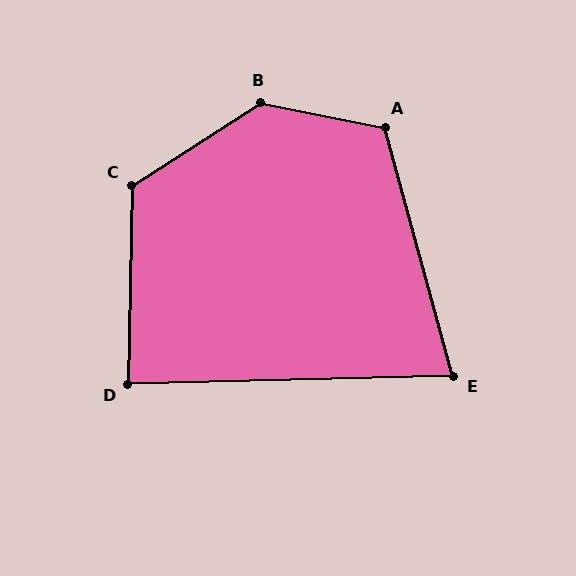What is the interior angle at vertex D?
Approximately 87 degrees (approximately right).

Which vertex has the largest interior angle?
B, at approximately 136 degrees.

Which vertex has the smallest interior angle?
E, at approximately 76 degrees.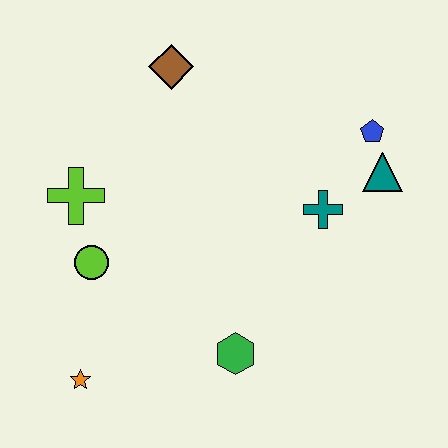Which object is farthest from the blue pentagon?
The orange star is farthest from the blue pentagon.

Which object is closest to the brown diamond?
The lime cross is closest to the brown diamond.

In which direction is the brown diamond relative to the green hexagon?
The brown diamond is above the green hexagon.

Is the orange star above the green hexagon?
No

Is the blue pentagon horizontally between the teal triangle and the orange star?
Yes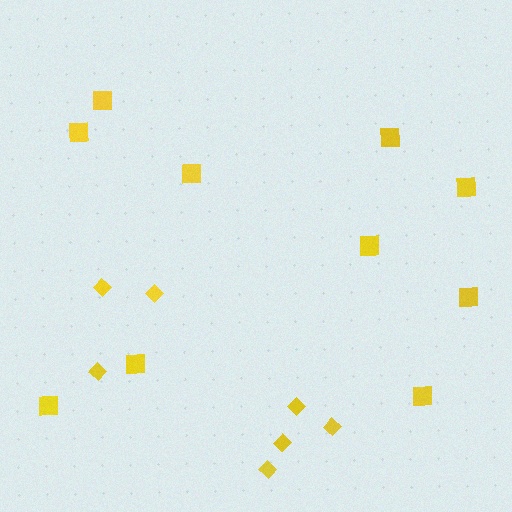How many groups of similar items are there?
There are 2 groups: one group of squares (10) and one group of diamonds (7).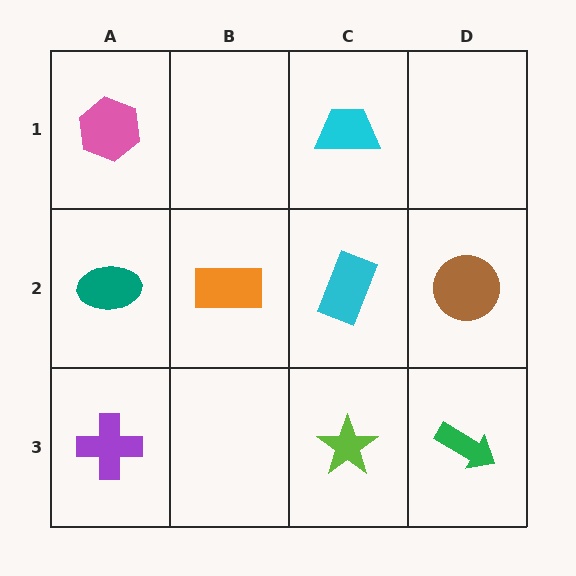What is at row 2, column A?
A teal ellipse.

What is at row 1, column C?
A cyan trapezoid.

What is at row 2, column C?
A cyan rectangle.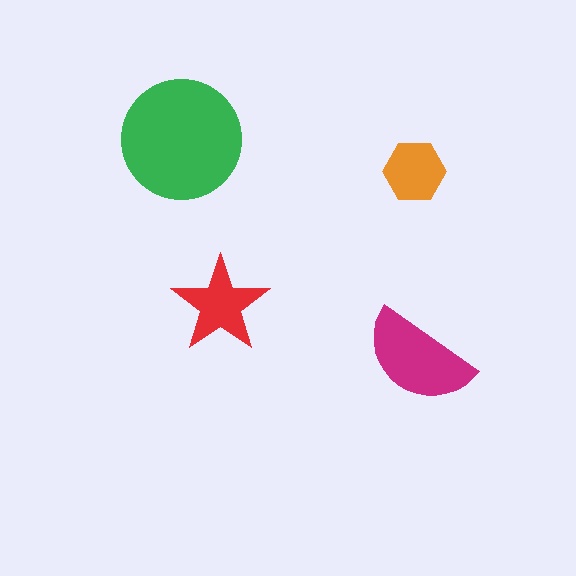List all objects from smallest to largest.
The orange hexagon, the red star, the magenta semicircle, the green circle.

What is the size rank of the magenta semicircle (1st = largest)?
2nd.